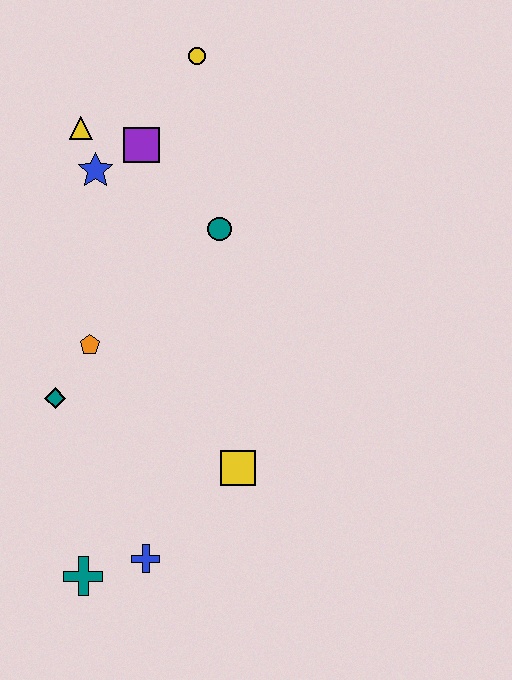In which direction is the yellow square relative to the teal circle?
The yellow square is below the teal circle.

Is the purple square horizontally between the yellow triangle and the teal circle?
Yes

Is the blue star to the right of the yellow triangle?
Yes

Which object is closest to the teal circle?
The purple square is closest to the teal circle.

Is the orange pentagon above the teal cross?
Yes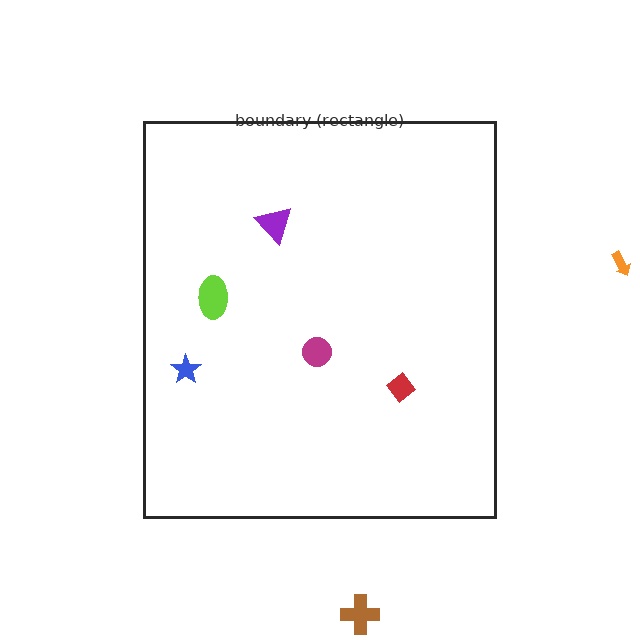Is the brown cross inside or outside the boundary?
Outside.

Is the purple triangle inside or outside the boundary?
Inside.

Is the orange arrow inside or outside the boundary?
Outside.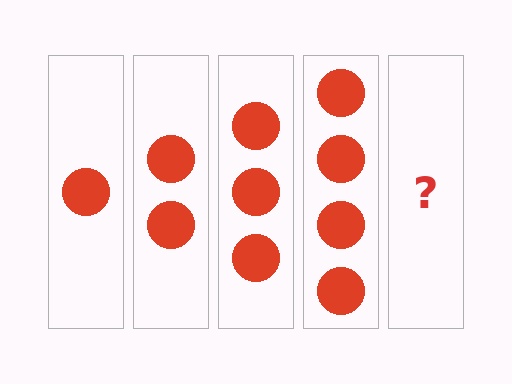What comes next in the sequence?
The next element should be 5 circles.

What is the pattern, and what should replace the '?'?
The pattern is that each step adds one more circle. The '?' should be 5 circles.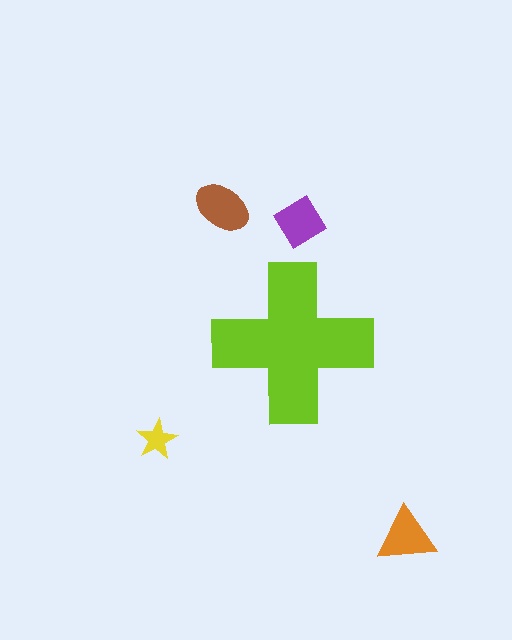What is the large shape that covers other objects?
A lime cross.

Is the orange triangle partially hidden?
No, the orange triangle is fully visible.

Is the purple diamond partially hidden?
No, the purple diamond is fully visible.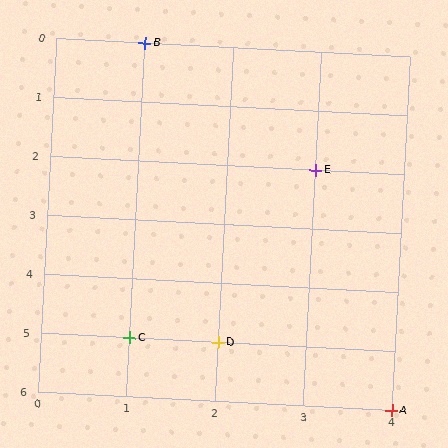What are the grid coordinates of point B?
Point B is at grid coordinates (1, 0).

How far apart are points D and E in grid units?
Points D and E are 1 column and 3 rows apart (about 3.2 grid units diagonally).